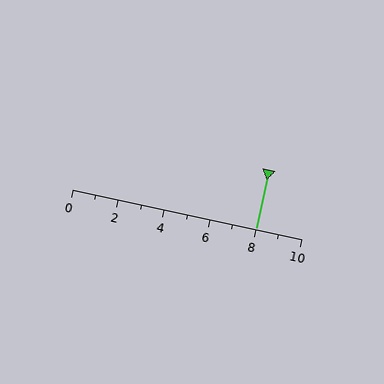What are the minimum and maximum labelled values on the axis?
The axis runs from 0 to 10.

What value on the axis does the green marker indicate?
The marker indicates approximately 8.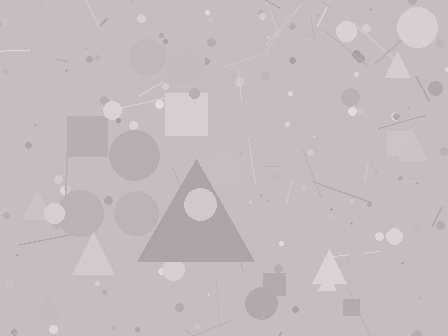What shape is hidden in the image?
A triangle is hidden in the image.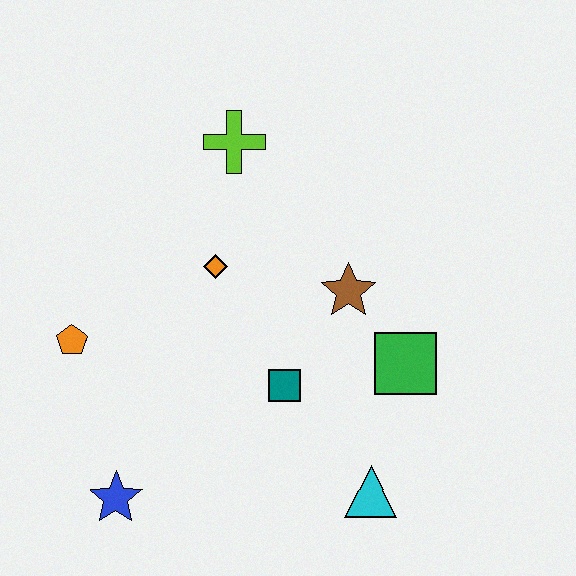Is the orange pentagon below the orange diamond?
Yes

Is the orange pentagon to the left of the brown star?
Yes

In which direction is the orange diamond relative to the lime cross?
The orange diamond is below the lime cross.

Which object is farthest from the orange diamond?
The cyan triangle is farthest from the orange diamond.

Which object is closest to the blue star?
The orange pentagon is closest to the blue star.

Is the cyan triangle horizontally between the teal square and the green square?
Yes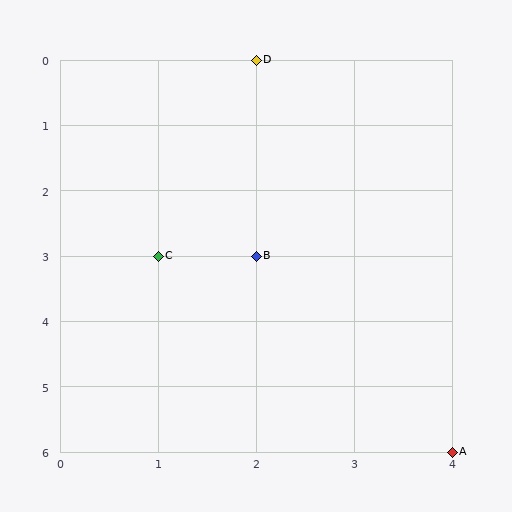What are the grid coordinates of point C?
Point C is at grid coordinates (1, 3).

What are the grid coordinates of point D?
Point D is at grid coordinates (2, 0).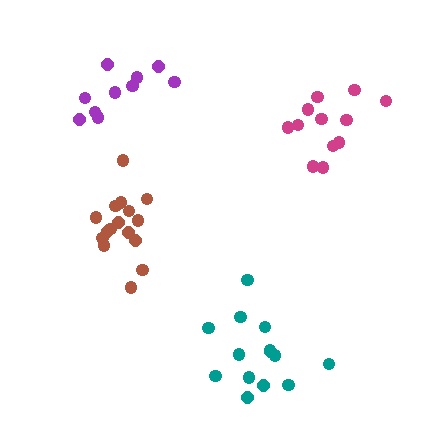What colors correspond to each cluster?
The clusters are colored: teal, purple, brown, magenta.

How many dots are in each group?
Group 1: 14 dots, Group 2: 10 dots, Group 3: 16 dots, Group 4: 12 dots (52 total).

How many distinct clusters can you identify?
There are 4 distinct clusters.